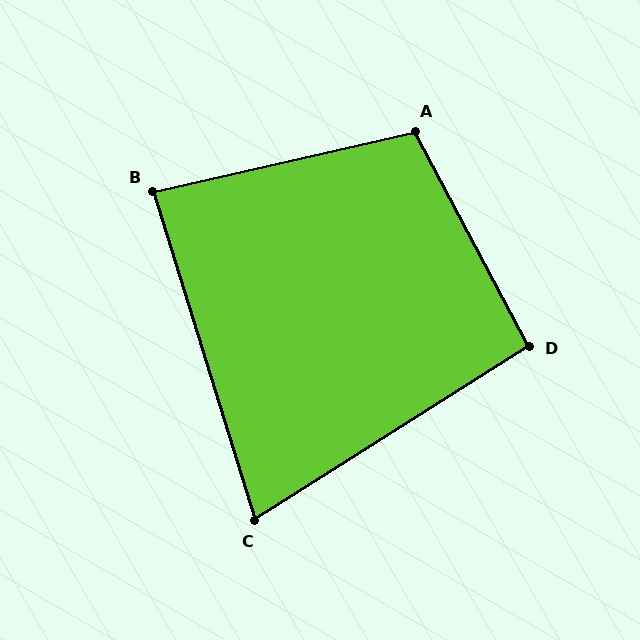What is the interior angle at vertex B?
Approximately 86 degrees (approximately right).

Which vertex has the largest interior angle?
A, at approximately 105 degrees.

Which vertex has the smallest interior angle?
C, at approximately 75 degrees.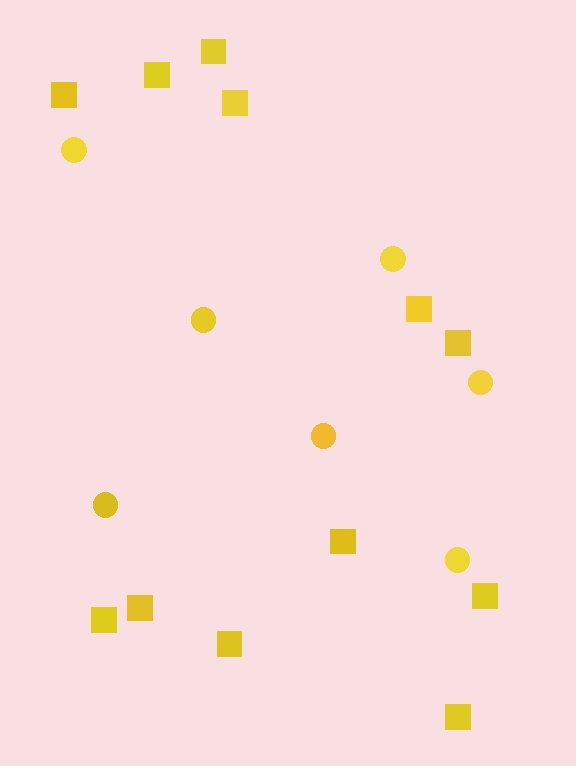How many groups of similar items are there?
There are 2 groups: one group of circles (7) and one group of squares (12).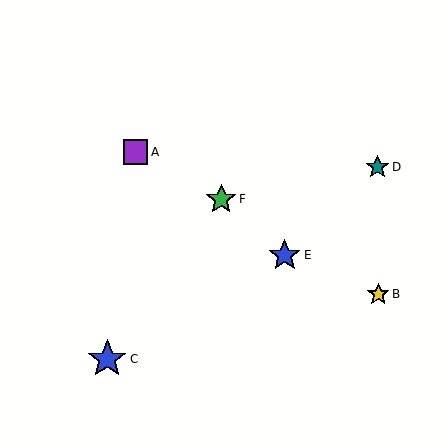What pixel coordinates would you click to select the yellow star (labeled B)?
Click at (378, 294) to select the yellow star B.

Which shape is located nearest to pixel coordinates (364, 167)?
The teal star (labeled D) at (378, 167) is nearest to that location.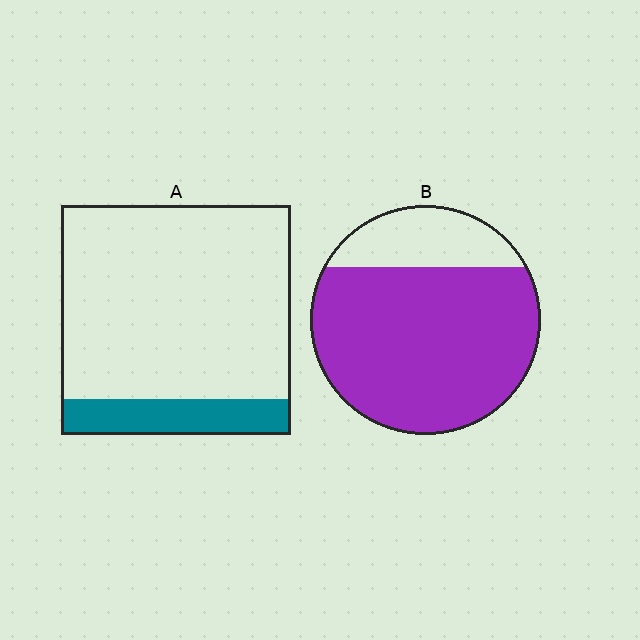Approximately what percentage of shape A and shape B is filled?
A is approximately 15% and B is approximately 80%.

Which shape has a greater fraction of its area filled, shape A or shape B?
Shape B.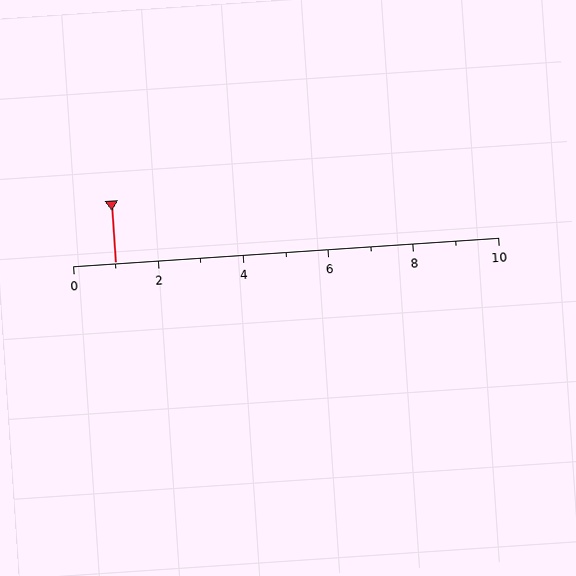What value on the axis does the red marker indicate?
The marker indicates approximately 1.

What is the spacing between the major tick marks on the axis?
The major ticks are spaced 2 apart.